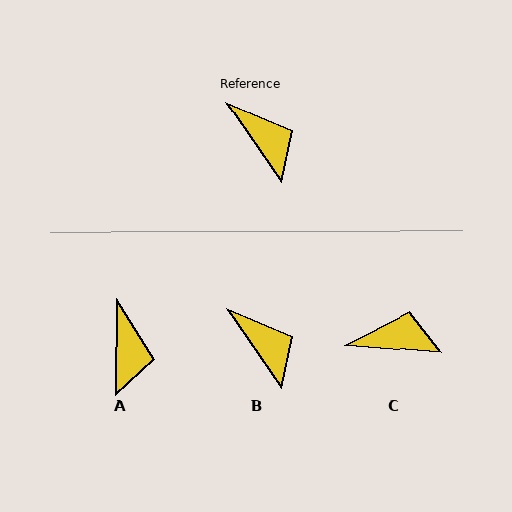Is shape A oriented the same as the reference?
No, it is off by about 35 degrees.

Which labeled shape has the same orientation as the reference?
B.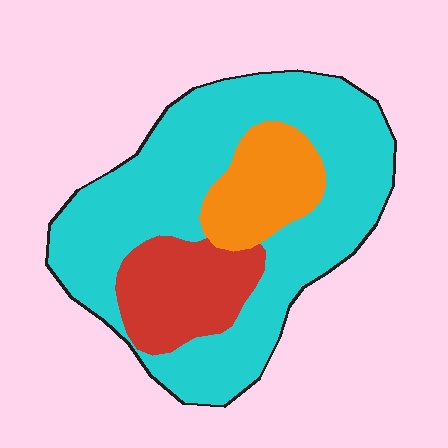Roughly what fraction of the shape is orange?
Orange covers 15% of the shape.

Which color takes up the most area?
Cyan, at roughly 70%.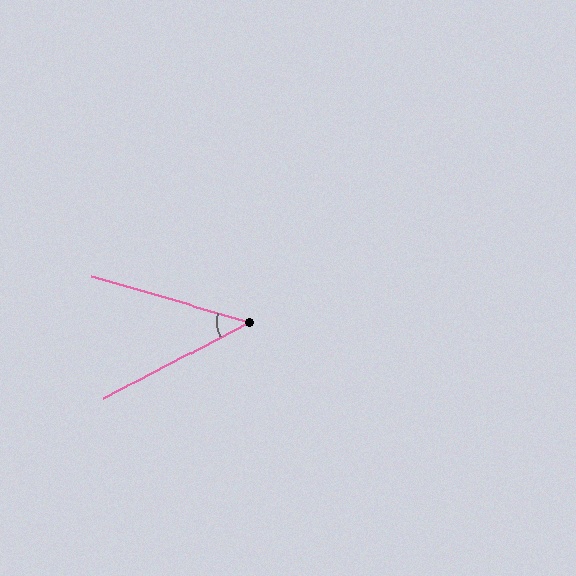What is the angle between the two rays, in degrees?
Approximately 44 degrees.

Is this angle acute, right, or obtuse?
It is acute.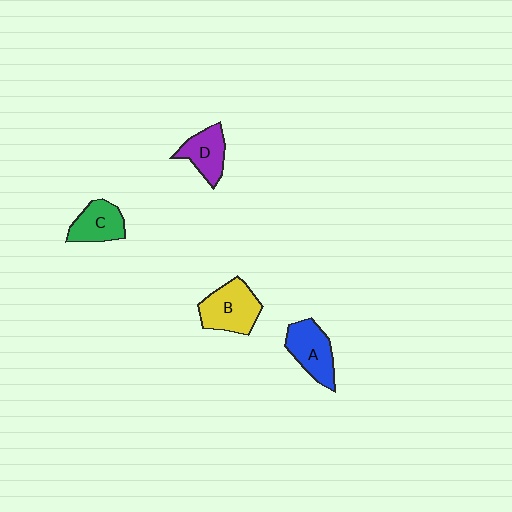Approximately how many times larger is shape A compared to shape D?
Approximately 1.2 times.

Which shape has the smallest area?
Shape D (purple).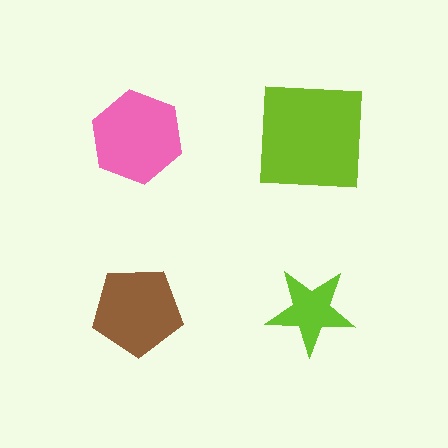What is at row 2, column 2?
A lime star.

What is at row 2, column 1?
A brown pentagon.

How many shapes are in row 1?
2 shapes.